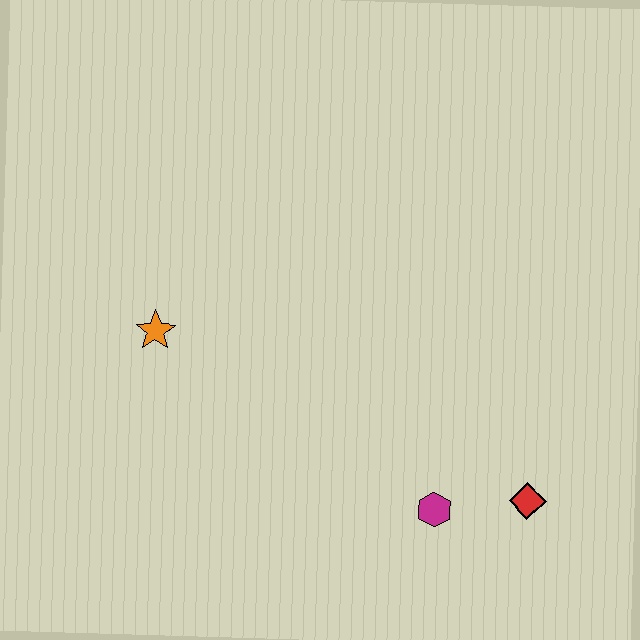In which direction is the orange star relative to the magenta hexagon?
The orange star is to the left of the magenta hexagon.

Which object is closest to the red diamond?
The magenta hexagon is closest to the red diamond.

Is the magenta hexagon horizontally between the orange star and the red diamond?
Yes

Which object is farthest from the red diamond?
The orange star is farthest from the red diamond.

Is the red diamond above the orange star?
No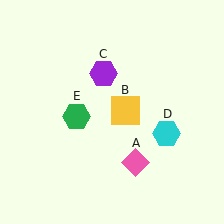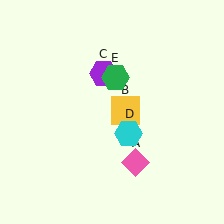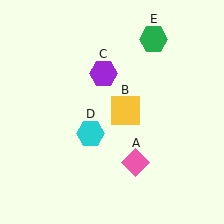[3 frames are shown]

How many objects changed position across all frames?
2 objects changed position: cyan hexagon (object D), green hexagon (object E).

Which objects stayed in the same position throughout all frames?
Pink diamond (object A) and yellow square (object B) and purple hexagon (object C) remained stationary.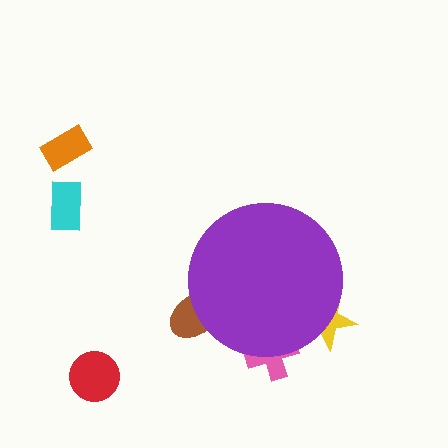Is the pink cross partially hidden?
Yes, the pink cross is partially hidden behind the purple circle.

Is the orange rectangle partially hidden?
No, the orange rectangle is fully visible.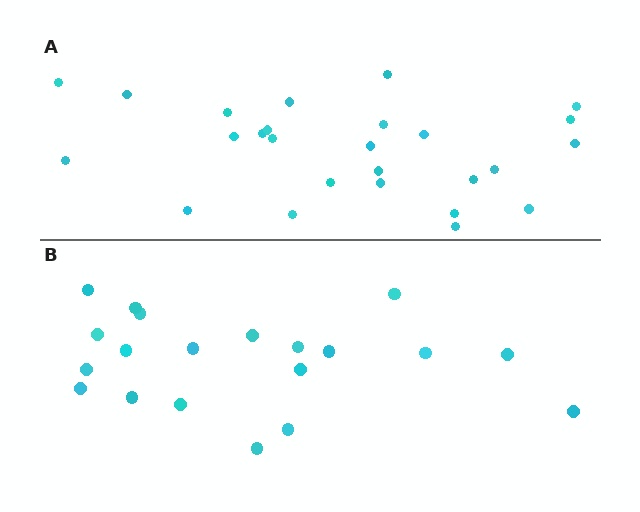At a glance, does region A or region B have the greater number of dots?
Region A (the top region) has more dots.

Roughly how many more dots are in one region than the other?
Region A has about 6 more dots than region B.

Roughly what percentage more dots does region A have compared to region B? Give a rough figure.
About 30% more.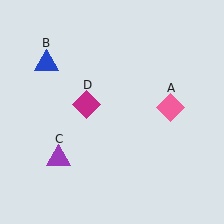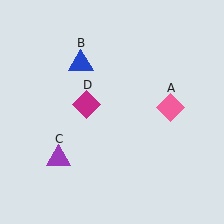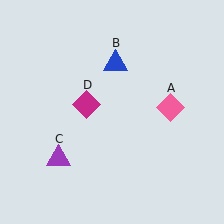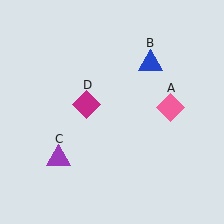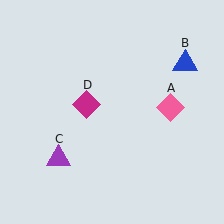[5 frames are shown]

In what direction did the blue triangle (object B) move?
The blue triangle (object B) moved right.